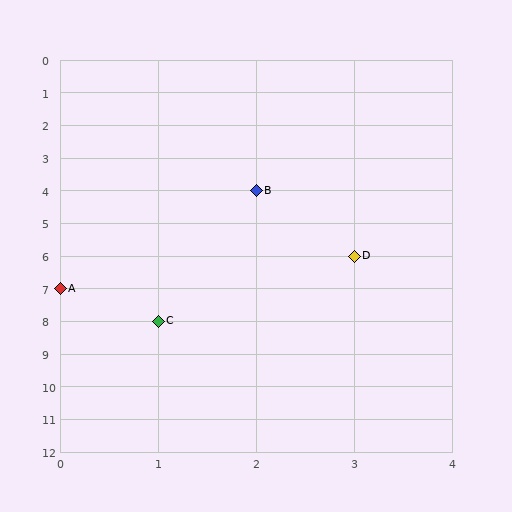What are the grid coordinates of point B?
Point B is at grid coordinates (2, 4).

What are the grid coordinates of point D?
Point D is at grid coordinates (3, 6).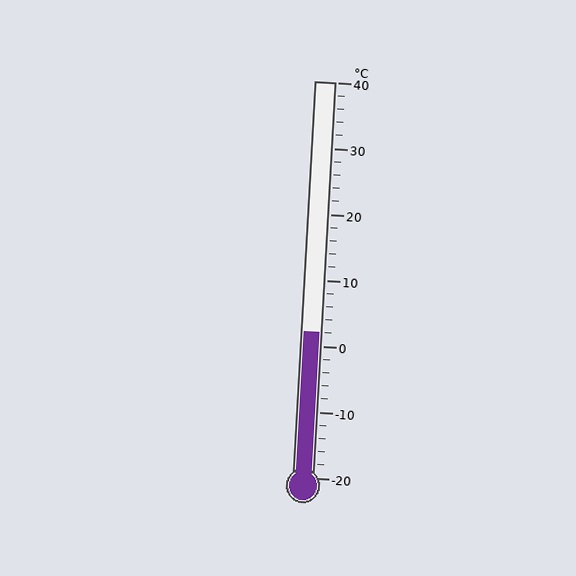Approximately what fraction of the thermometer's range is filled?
The thermometer is filled to approximately 35% of its range.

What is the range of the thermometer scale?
The thermometer scale ranges from -20°C to 40°C.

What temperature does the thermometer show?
The thermometer shows approximately 2°C.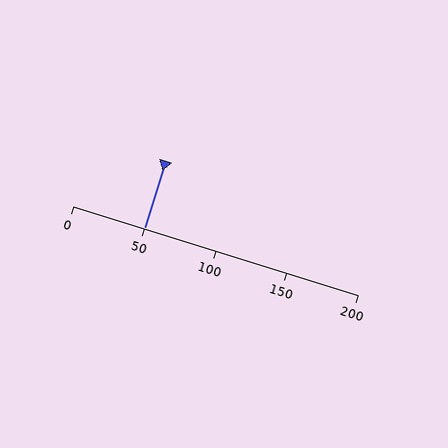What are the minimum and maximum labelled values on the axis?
The axis runs from 0 to 200.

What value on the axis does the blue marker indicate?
The marker indicates approximately 50.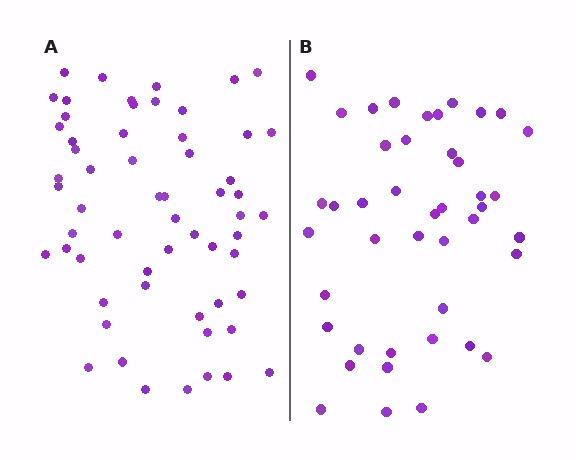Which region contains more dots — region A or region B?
Region A (the left region) has more dots.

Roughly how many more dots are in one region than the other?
Region A has approximately 15 more dots than region B.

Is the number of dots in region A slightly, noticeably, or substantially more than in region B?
Region A has noticeably more, but not dramatically so. The ratio is roughly 1.4 to 1.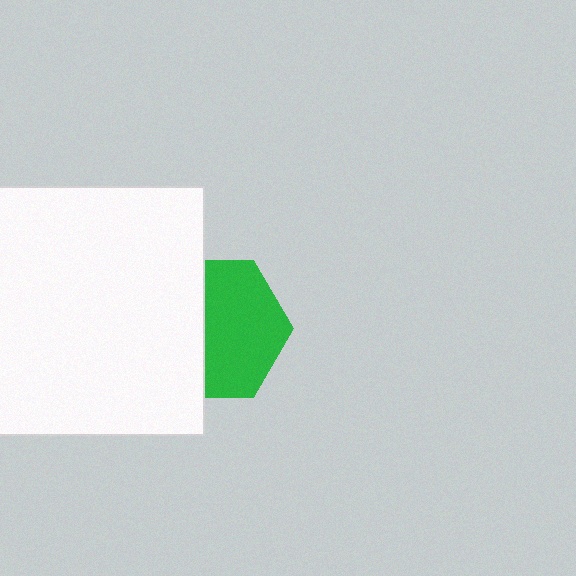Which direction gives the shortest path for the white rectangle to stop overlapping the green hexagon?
Moving left gives the shortest separation.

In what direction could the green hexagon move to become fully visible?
The green hexagon could move right. That would shift it out from behind the white rectangle entirely.